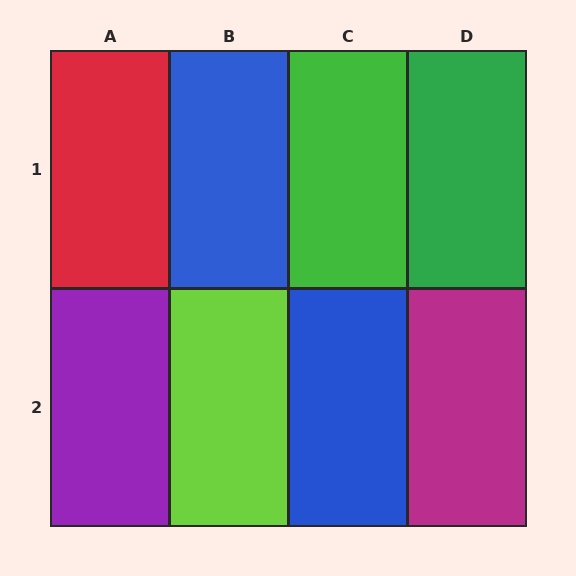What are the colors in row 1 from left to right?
Red, blue, green, green.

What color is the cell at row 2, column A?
Purple.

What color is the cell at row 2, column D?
Magenta.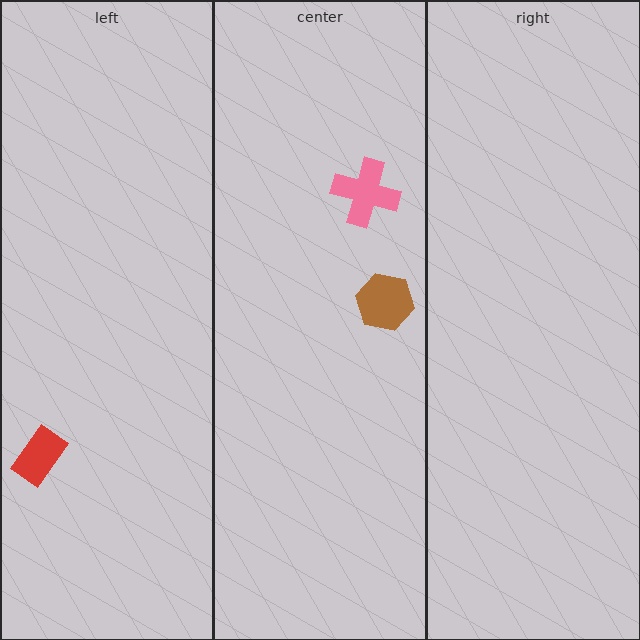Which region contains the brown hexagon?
The center region.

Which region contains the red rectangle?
The left region.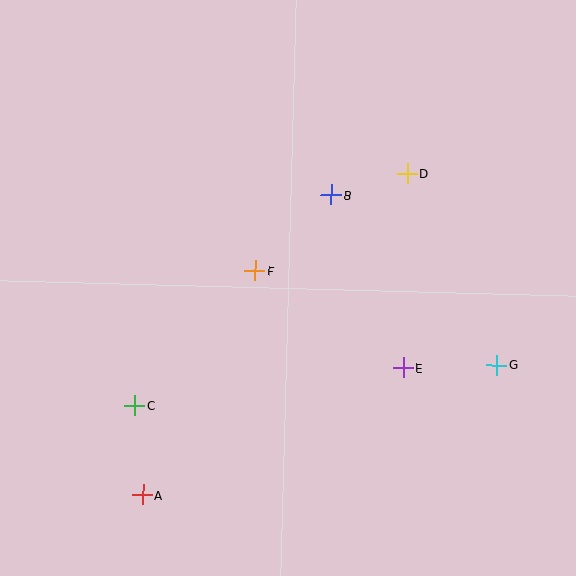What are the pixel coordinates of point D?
Point D is at (407, 173).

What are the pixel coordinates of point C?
Point C is at (134, 405).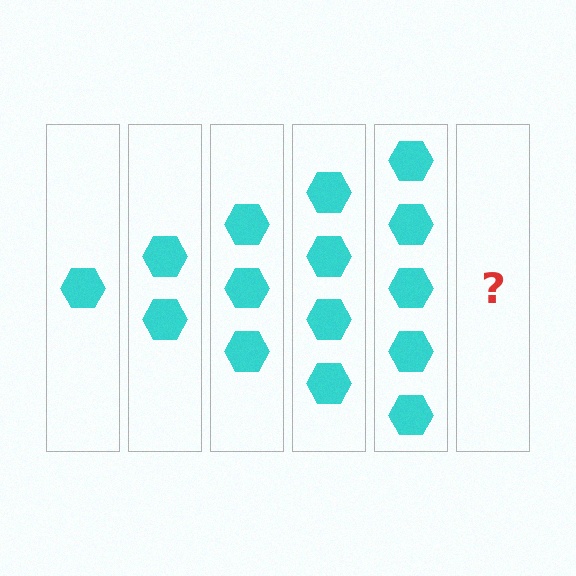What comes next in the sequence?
The next element should be 6 hexagons.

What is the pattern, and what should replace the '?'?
The pattern is that each step adds one more hexagon. The '?' should be 6 hexagons.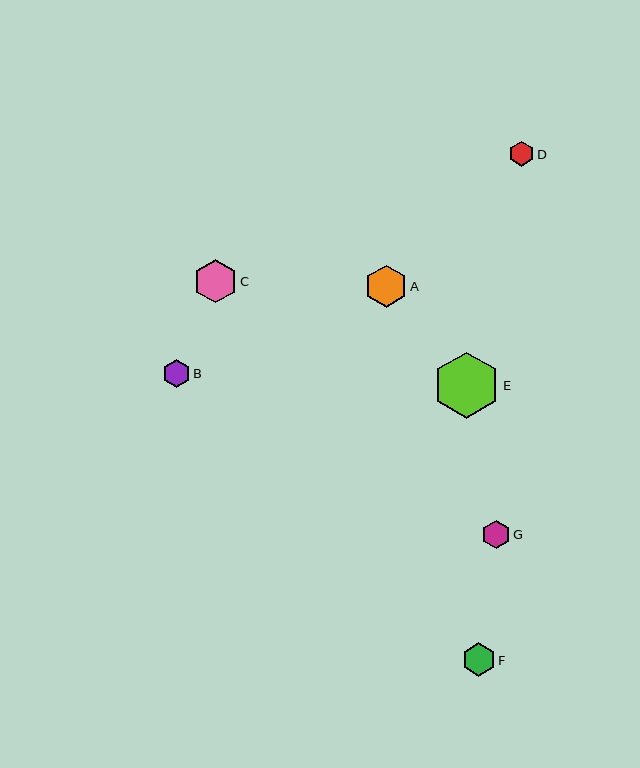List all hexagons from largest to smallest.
From largest to smallest: E, C, A, F, G, B, D.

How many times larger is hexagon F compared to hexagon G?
Hexagon F is approximately 1.2 times the size of hexagon G.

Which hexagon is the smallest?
Hexagon D is the smallest with a size of approximately 25 pixels.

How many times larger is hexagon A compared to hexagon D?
Hexagon A is approximately 1.7 times the size of hexagon D.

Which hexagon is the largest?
Hexagon E is the largest with a size of approximately 67 pixels.